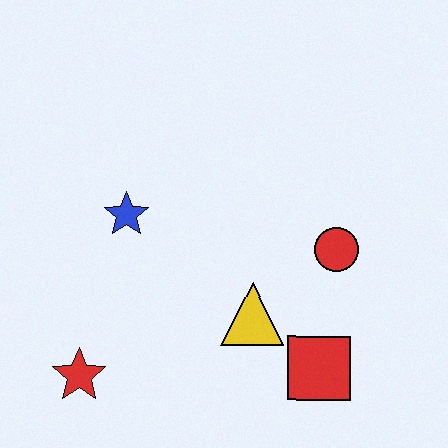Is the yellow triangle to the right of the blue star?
Yes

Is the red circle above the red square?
Yes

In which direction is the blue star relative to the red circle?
The blue star is to the left of the red circle.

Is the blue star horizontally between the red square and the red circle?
No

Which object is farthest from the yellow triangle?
The red star is farthest from the yellow triangle.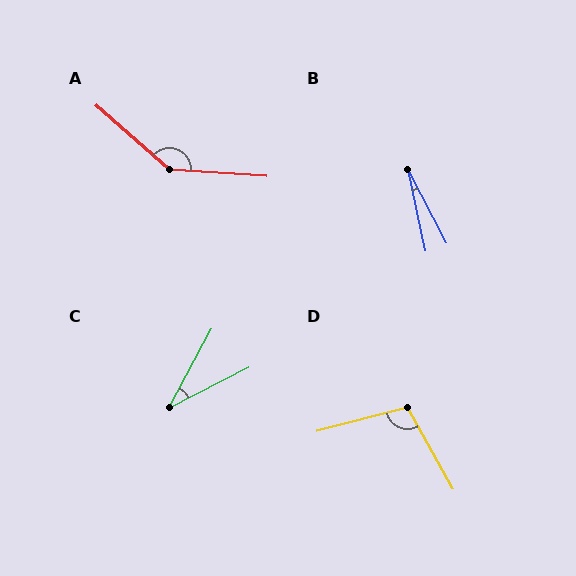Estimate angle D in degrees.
Approximately 104 degrees.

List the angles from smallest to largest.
B (16°), C (35°), D (104°), A (143°).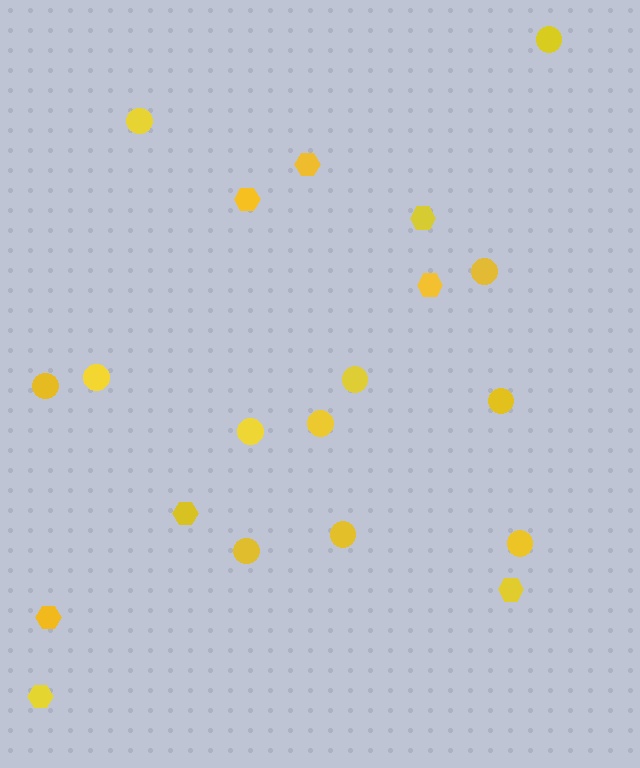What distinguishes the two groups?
There are 2 groups: one group of circles (12) and one group of hexagons (8).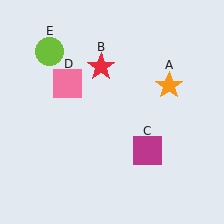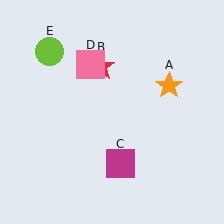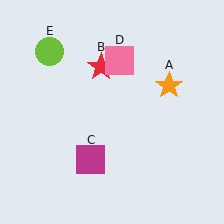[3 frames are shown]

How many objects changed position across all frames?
2 objects changed position: magenta square (object C), pink square (object D).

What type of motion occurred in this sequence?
The magenta square (object C), pink square (object D) rotated clockwise around the center of the scene.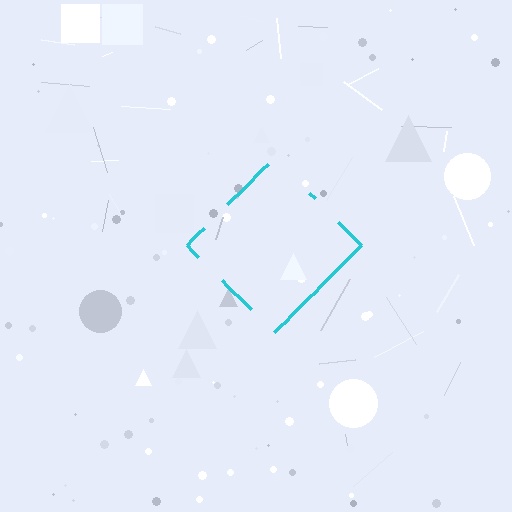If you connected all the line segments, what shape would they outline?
They would outline a diamond.